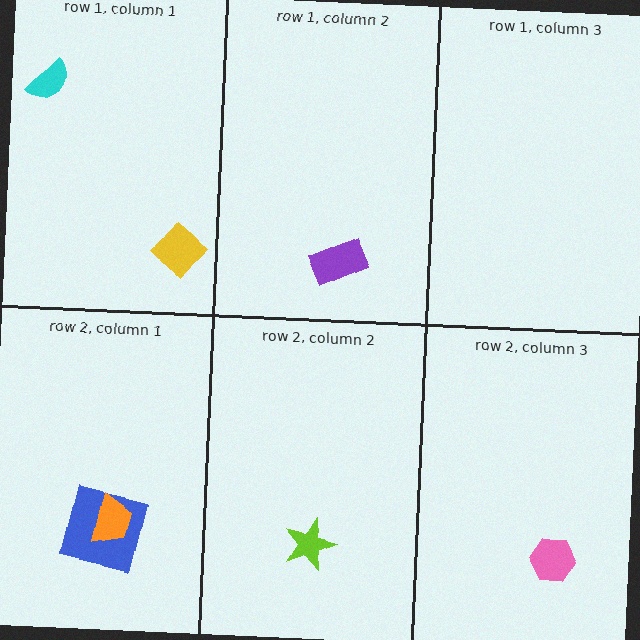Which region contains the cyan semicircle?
The row 1, column 1 region.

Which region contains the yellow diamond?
The row 1, column 1 region.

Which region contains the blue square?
The row 2, column 1 region.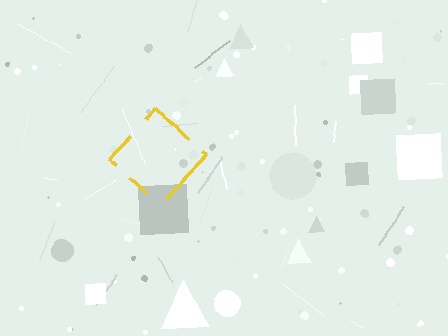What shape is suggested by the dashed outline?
The dashed outline suggests a diamond.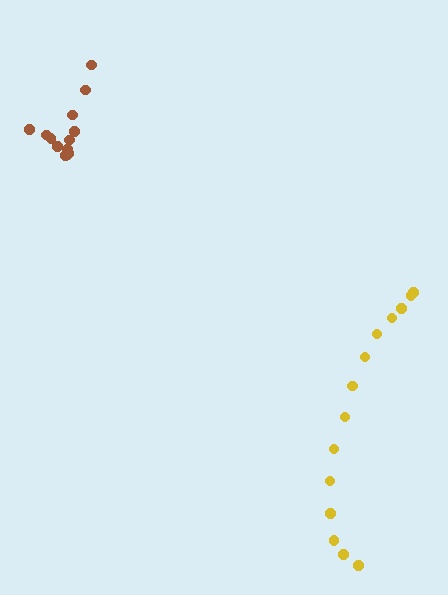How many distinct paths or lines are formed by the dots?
There are 2 distinct paths.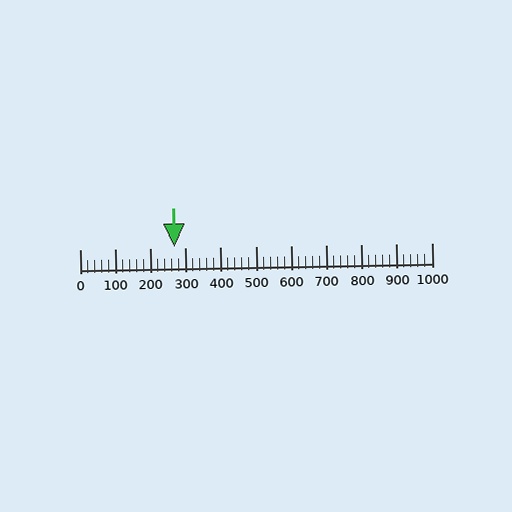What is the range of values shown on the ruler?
The ruler shows values from 0 to 1000.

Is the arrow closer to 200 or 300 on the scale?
The arrow is closer to 300.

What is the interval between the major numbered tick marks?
The major tick marks are spaced 100 units apart.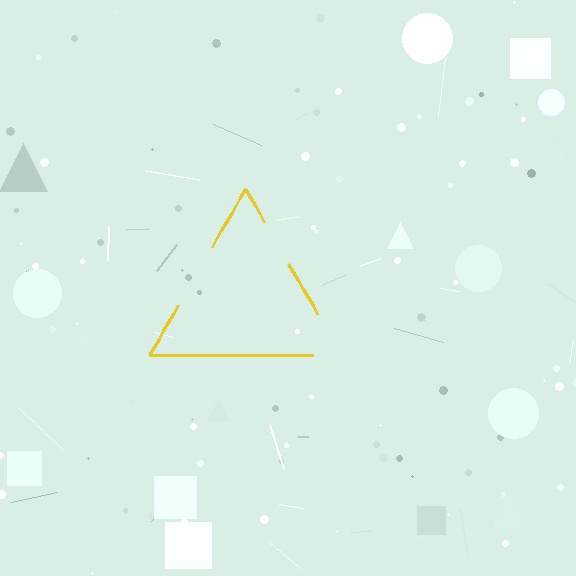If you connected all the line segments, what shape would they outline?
They would outline a triangle.